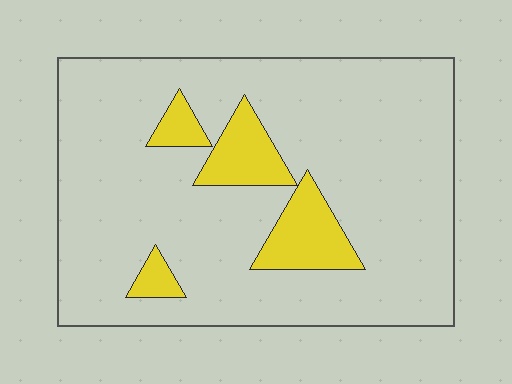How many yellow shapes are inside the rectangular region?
4.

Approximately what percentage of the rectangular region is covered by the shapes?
Approximately 15%.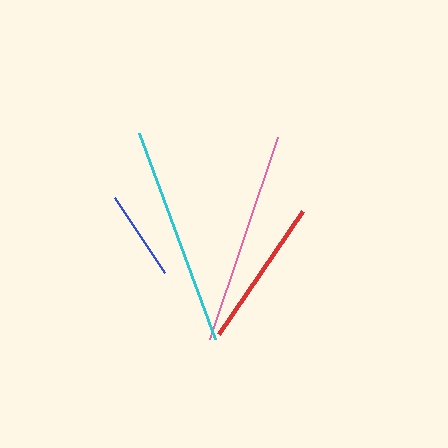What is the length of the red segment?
The red segment is approximately 149 pixels long.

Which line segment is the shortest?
The blue line is the shortest at approximately 90 pixels.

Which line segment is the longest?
The cyan line is the longest at approximately 220 pixels.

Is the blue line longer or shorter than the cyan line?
The cyan line is longer than the blue line.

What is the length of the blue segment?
The blue segment is approximately 90 pixels long.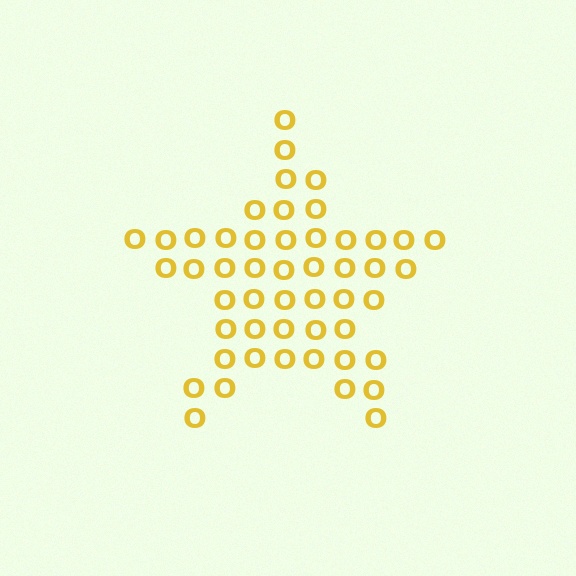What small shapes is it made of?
It is made of small letter O's.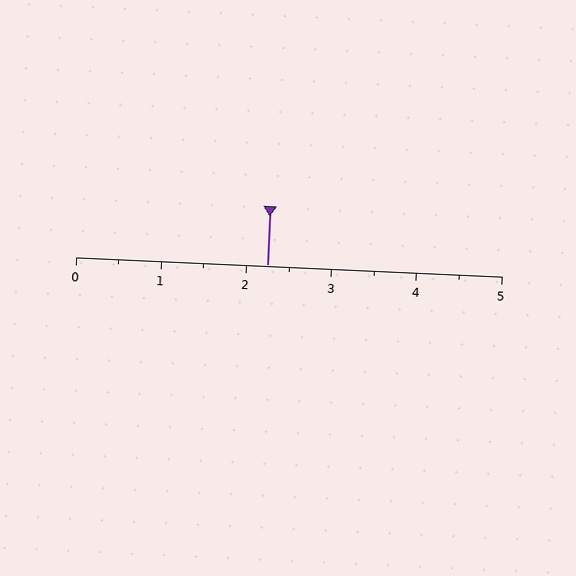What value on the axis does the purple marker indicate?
The marker indicates approximately 2.2.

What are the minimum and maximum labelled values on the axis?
The axis runs from 0 to 5.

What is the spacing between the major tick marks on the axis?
The major ticks are spaced 1 apart.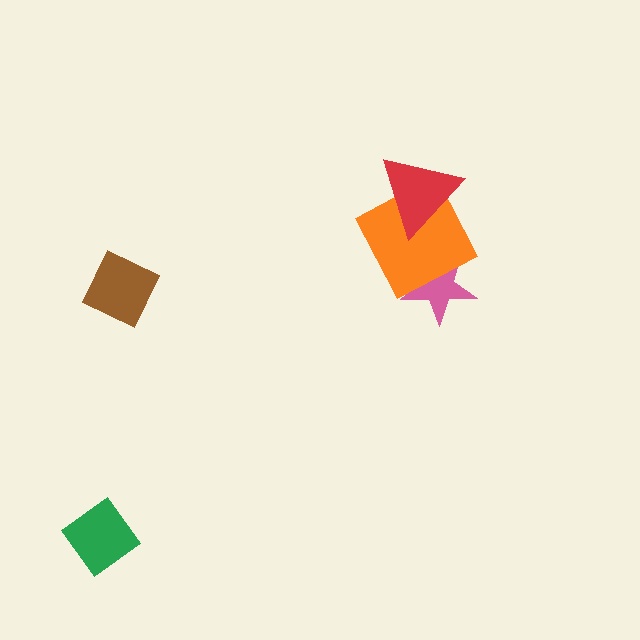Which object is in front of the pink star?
The orange square is in front of the pink star.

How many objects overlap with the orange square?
2 objects overlap with the orange square.